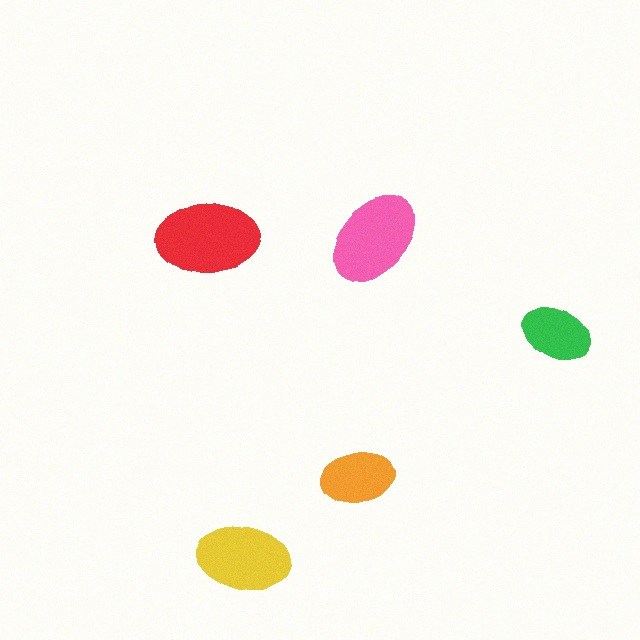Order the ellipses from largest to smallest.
the red one, the pink one, the yellow one, the orange one, the green one.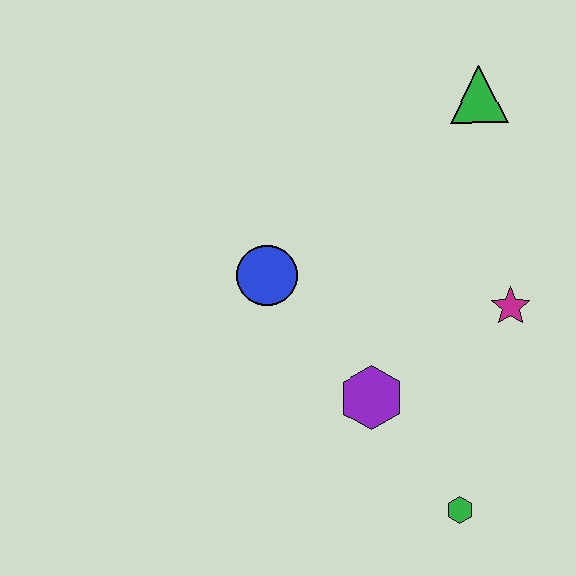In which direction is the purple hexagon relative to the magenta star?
The purple hexagon is to the left of the magenta star.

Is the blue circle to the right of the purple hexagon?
No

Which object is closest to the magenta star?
The purple hexagon is closest to the magenta star.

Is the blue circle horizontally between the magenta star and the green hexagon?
No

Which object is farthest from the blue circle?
The green hexagon is farthest from the blue circle.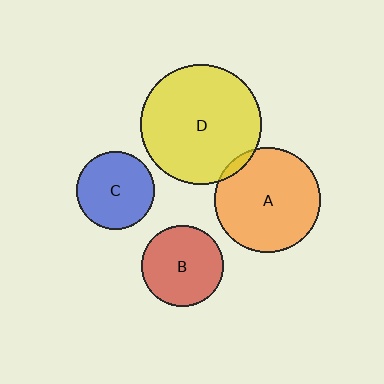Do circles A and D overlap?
Yes.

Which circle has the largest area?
Circle D (yellow).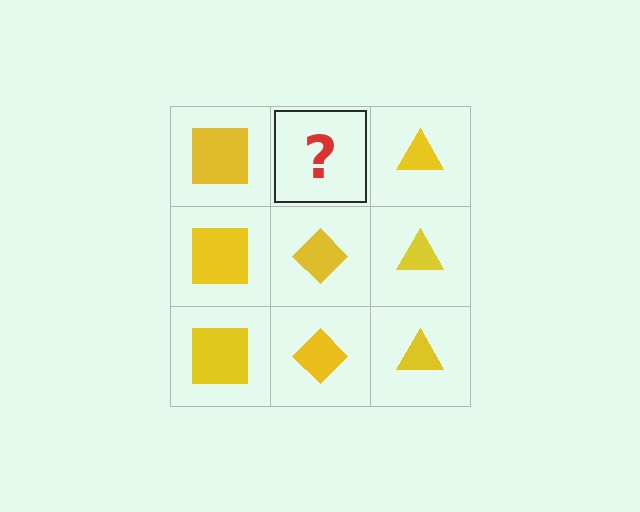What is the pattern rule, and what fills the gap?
The rule is that each column has a consistent shape. The gap should be filled with a yellow diamond.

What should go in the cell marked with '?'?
The missing cell should contain a yellow diamond.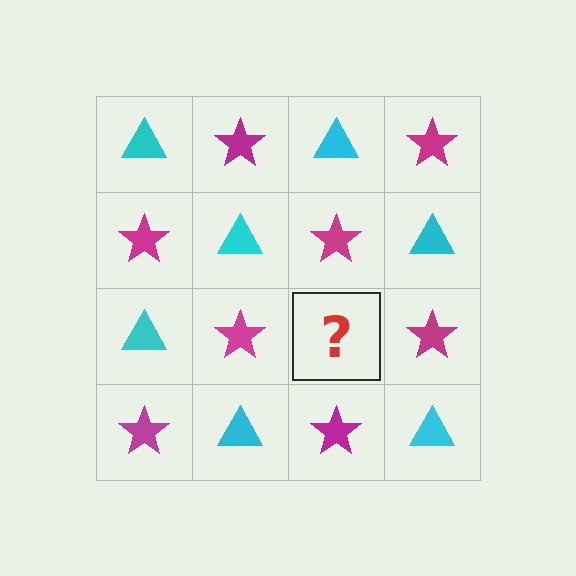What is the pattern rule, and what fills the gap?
The rule is that it alternates cyan triangle and magenta star in a checkerboard pattern. The gap should be filled with a cyan triangle.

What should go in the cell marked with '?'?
The missing cell should contain a cyan triangle.